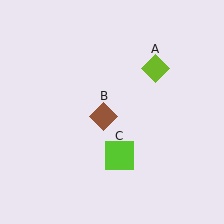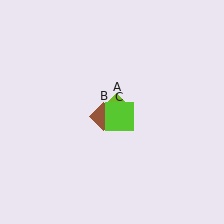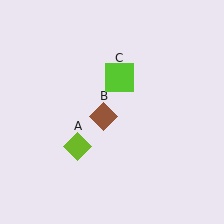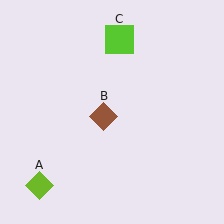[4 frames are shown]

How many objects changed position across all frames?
2 objects changed position: lime diamond (object A), lime square (object C).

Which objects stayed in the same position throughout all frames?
Brown diamond (object B) remained stationary.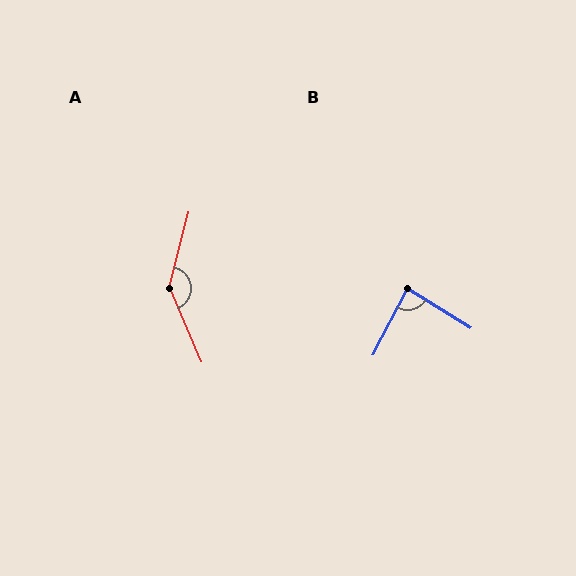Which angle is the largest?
A, at approximately 142 degrees.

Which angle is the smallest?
B, at approximately 86 degrees.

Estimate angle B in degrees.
Approximately 86 degrees.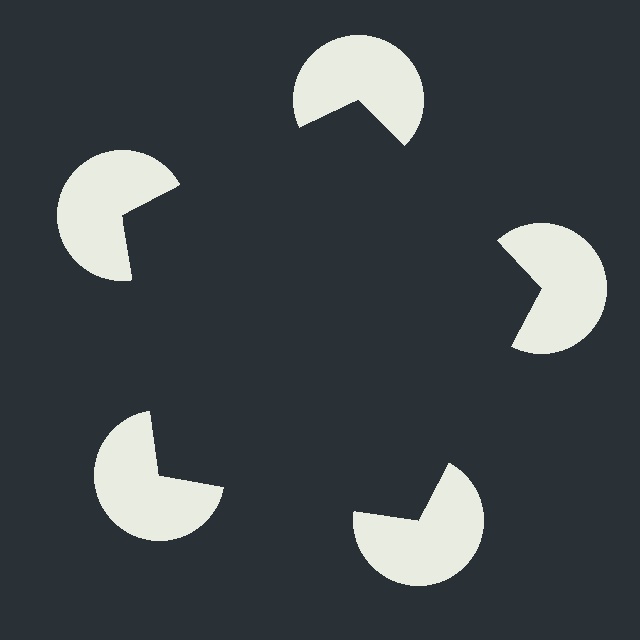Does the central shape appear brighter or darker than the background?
It typically appears slightly darker than the background, even though no actual brightness change is drawn.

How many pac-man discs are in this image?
There are 5 — one at each vertex of the illusory pentagon.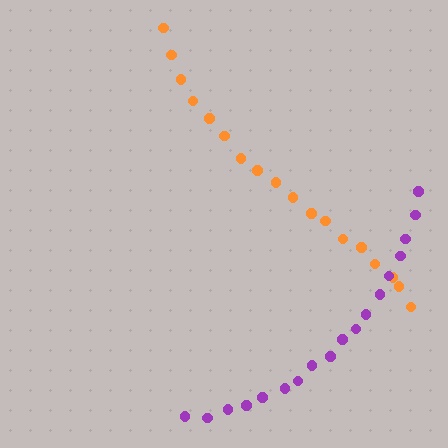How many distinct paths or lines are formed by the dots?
There are 2 distinct paths.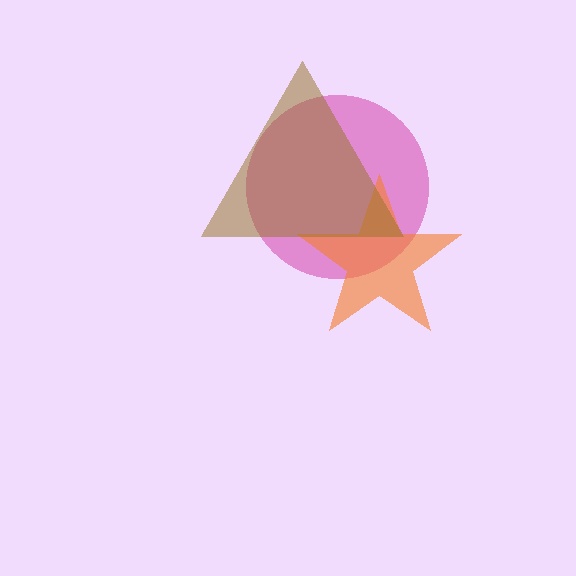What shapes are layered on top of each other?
The layered shapes are: a magenta circle, an orange star, a brown triangle.